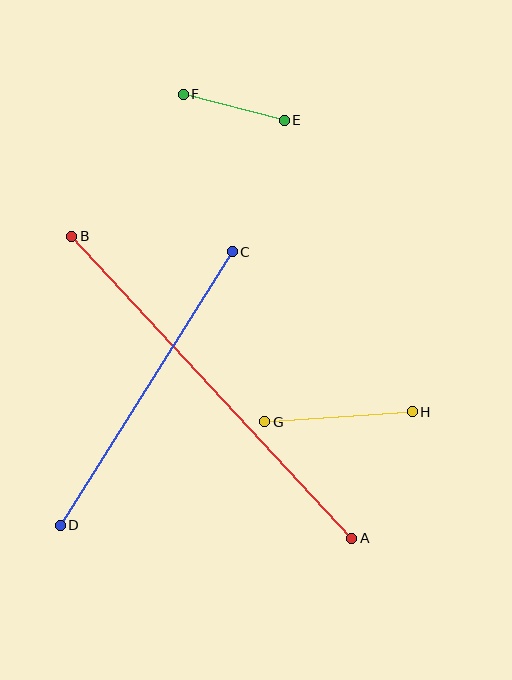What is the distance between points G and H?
The distance is approximately 148 pixels.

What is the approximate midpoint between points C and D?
The midpoint is at approximately (146, 389) pixels.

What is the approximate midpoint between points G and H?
The midpoint is at approximately (339, 417) pixels.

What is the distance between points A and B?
The distance is approximately 412 pixels.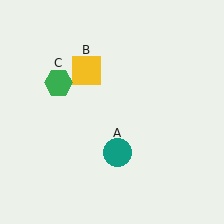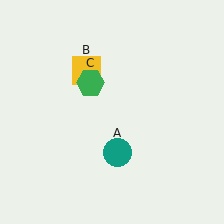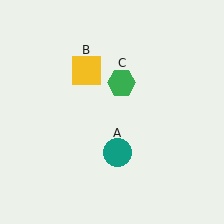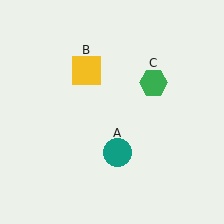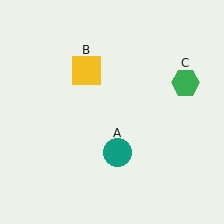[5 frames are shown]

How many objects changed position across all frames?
1 object changed position: green hexagon (object C).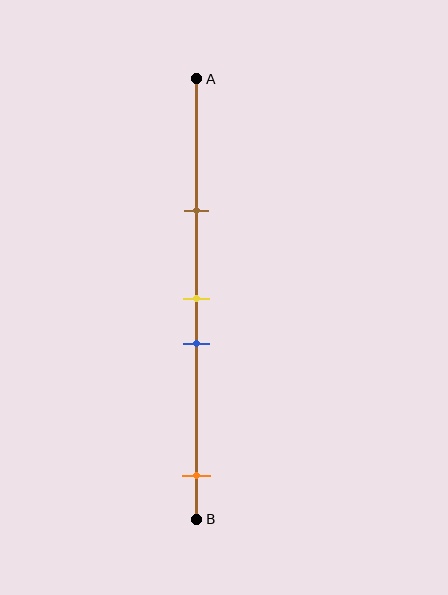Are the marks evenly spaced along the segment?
No, the marks are not evenly spaced.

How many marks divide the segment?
There are 4 marks dividing the segment.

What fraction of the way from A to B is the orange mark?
The orange mark is approximately 90% (0.9) of the way from A to B.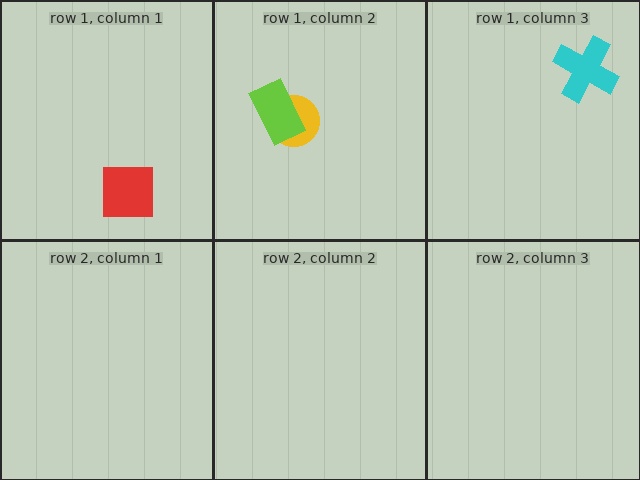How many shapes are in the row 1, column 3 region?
1.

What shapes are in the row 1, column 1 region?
The red square.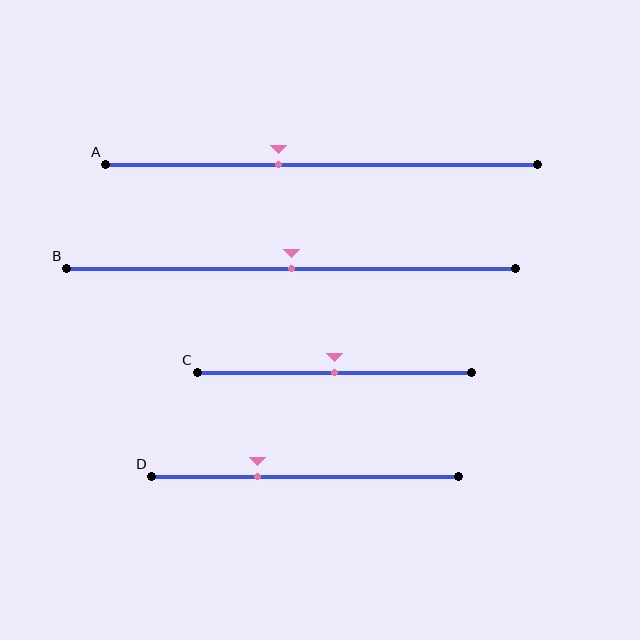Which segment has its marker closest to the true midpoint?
Segment B has its marker closest to the true midpoint.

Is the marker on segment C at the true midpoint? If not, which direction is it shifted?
Yes, the marker on segment C is at the true midpoint.